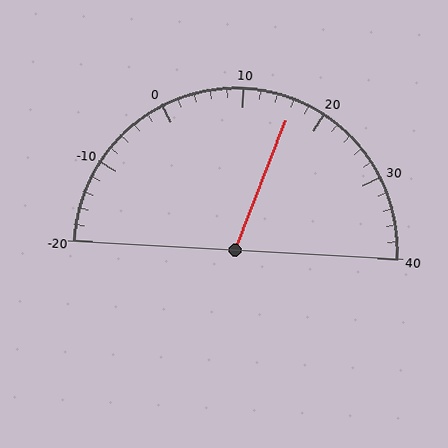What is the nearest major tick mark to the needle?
The nearest major tick mark is 20.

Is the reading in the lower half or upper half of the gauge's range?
The reading is in the upper half of the range (-20 to 40).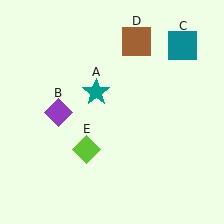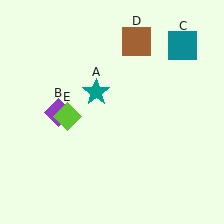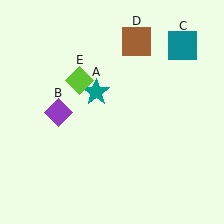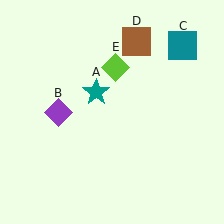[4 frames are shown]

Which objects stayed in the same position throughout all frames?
Teal star (object A) and purple diamond (object B) and teal square (object C) and brown square (object D) remained stationary.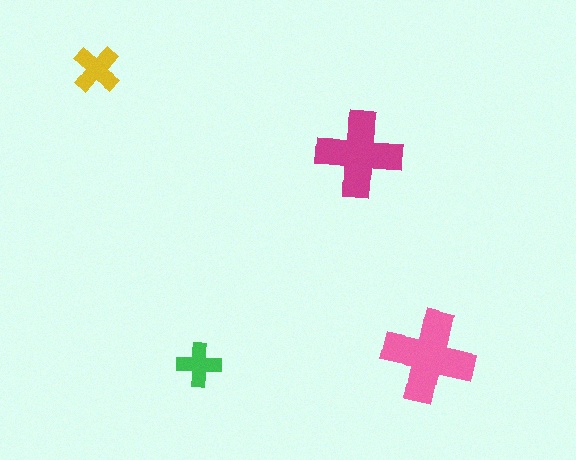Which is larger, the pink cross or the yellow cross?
The pink one.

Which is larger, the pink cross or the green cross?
The pink one.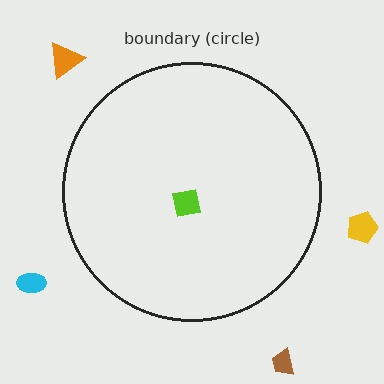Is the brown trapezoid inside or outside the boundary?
Outside.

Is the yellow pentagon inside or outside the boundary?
Outside.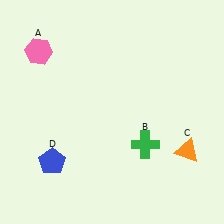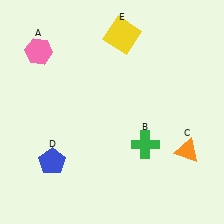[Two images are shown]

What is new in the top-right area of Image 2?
A yellow square (E) was added in the top-right area of Image 2.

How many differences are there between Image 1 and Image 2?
There is 1 difference between the two images.